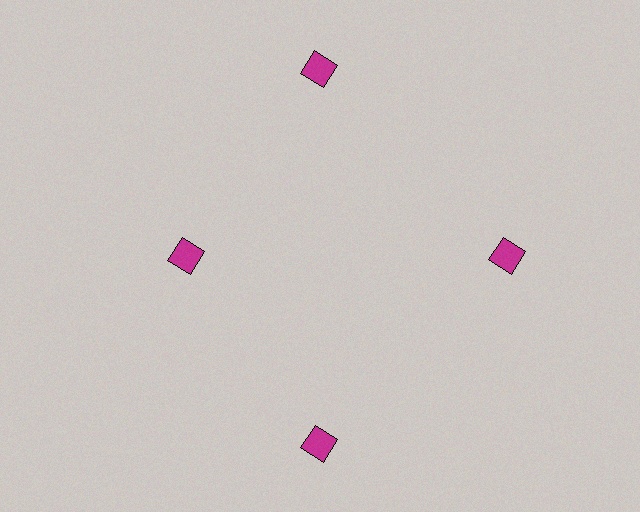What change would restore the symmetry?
The symmetry would be restored by moving it outward, back onto the ring so that all 4 diamonds sit at equal angles and equal distance from the center.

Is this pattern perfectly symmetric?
No. The 4 magenta diamonds are arranged in a ring, but one element near the 9 o'clock position is pulled inward toward the center, breaking the 4-fold rotational symmetry.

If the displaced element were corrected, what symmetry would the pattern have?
It would have 4-fold rotational symmetry — the pattern would map onto itself every 90 degrees.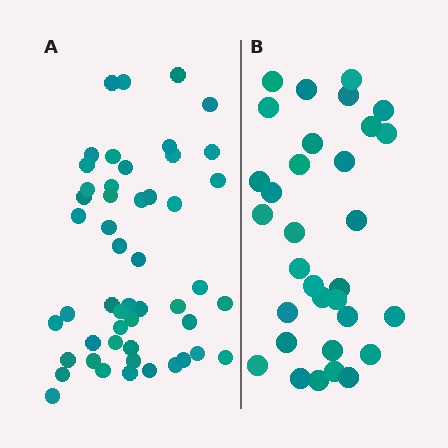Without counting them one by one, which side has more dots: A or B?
Region A (the left region) has more dots.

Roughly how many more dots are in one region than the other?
Region A has approximately 20 more dots than region B.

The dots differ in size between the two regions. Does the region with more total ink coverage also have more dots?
No. Region B has more total ink coverage because its dots are larger, but region A actually contains more individual dots. Total area can be misleading — the number of items is what matters here.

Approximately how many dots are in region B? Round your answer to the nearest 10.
About 30 dots. (The exact count is 32, which rounds to 30.)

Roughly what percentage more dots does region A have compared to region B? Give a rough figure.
About 55% more.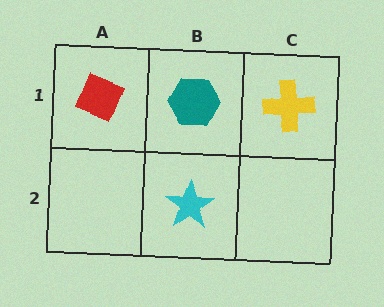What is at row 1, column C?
A yellow cross.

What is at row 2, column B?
A cyan star.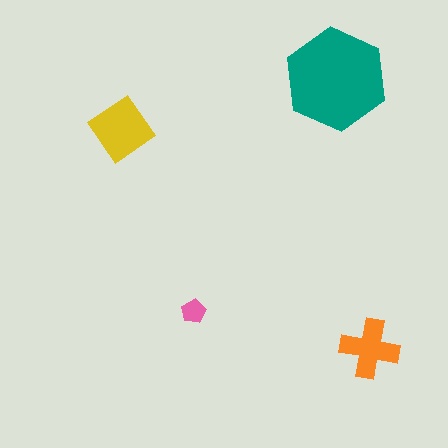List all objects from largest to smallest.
The teal hexagon, the yellow diamond, the orange cross, the pink pentagon.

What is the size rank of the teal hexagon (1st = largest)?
1st.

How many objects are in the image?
There are 4 objects in the image.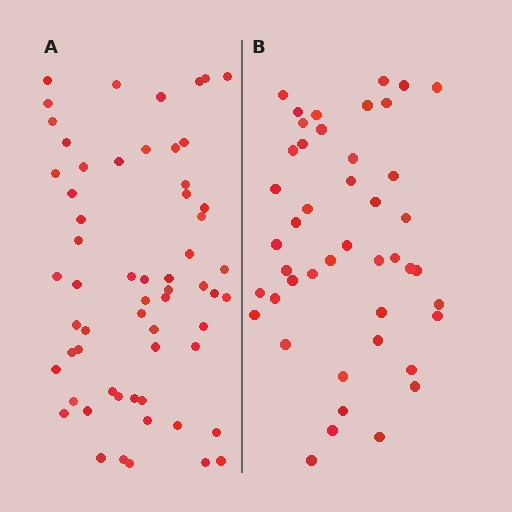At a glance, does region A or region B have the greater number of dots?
Region A (the left region) has more dots.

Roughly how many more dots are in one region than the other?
Region A has approximately 15 more dots than region B.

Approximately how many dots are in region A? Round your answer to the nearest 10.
About 60 dots.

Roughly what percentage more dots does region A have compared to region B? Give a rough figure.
About 35% more.